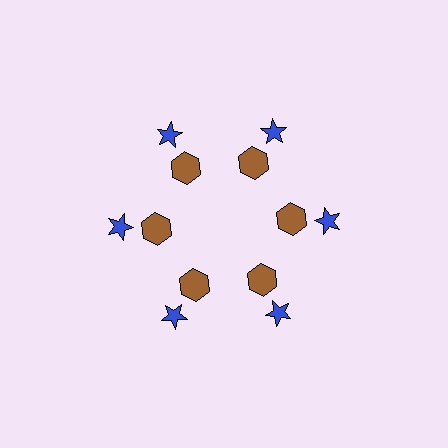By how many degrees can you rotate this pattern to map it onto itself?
The pattern maps onto itself every 60 degrees of rotation.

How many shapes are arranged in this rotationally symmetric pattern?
There are 12 shapes, arranged in 6 groups of 2.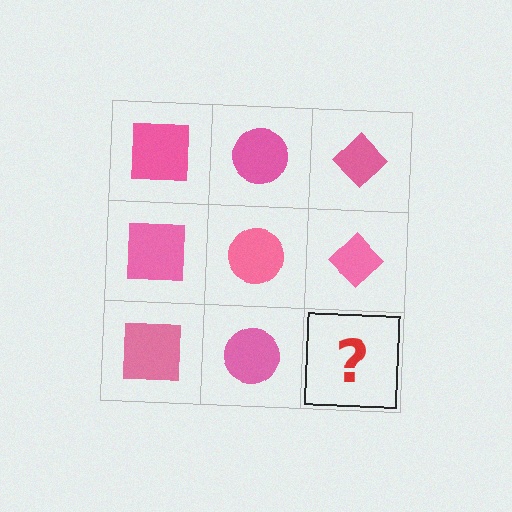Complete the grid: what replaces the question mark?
The question mark should be replaced with a pink diamond.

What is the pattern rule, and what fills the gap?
The rule is that each column has a consistent shape. The gap should be filled with a pink diamond.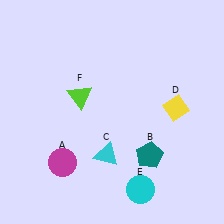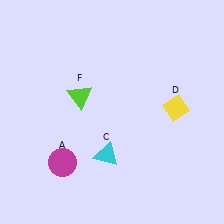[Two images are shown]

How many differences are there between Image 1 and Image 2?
There are 2 differences between the two images.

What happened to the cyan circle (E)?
The cyan circle (E) was removed in Image 2. It was in the bottom-right area of Image 1.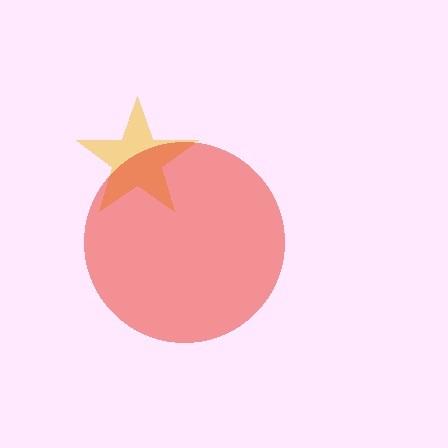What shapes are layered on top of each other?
The layered shapes are: a yellow star, a red circle.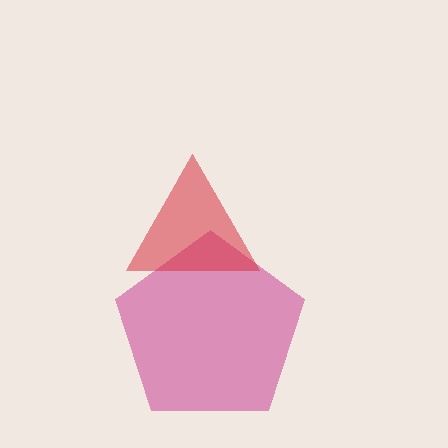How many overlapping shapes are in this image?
There are 2 overlapping shapes in the image.